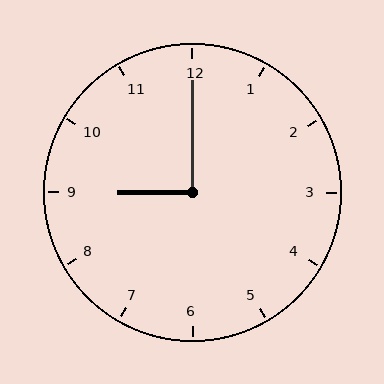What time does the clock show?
9:00.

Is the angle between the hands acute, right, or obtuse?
It is right.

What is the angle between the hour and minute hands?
Approximately 90 degrees.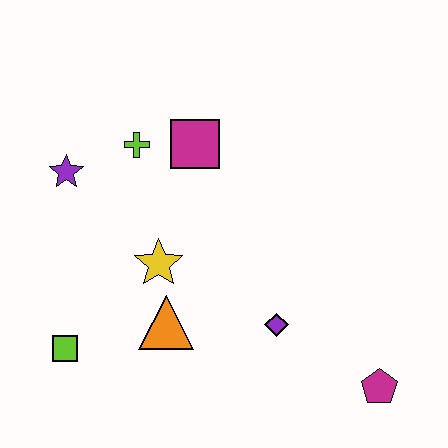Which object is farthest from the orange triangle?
The magenta pentagon is farthest from the orange triangle.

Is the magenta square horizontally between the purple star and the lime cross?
No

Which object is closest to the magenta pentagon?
The purple diamond is closest to the magenta pentagon.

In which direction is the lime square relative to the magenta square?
The lime square is below the magenta square.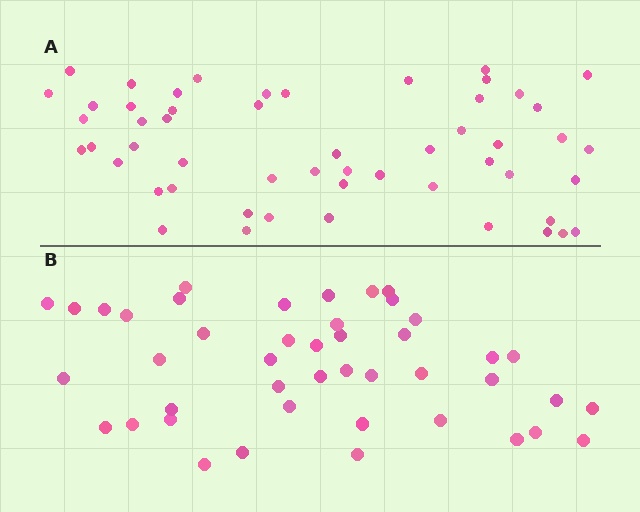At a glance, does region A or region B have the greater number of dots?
Region A (the top region) has more dots.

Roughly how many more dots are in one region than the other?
Region A has roughly 8 or so more dots than region B.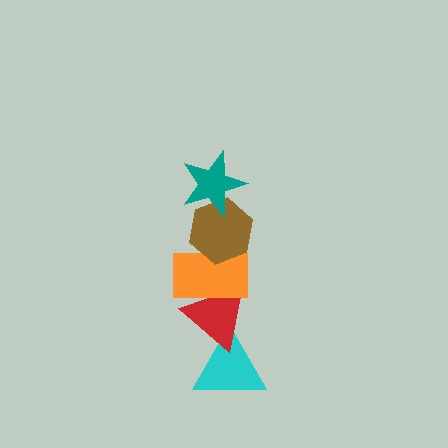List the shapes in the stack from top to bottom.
From top to bottom: the teal star, the brown hexagon, the orange rectangle, the red triangle, the cyan triangle.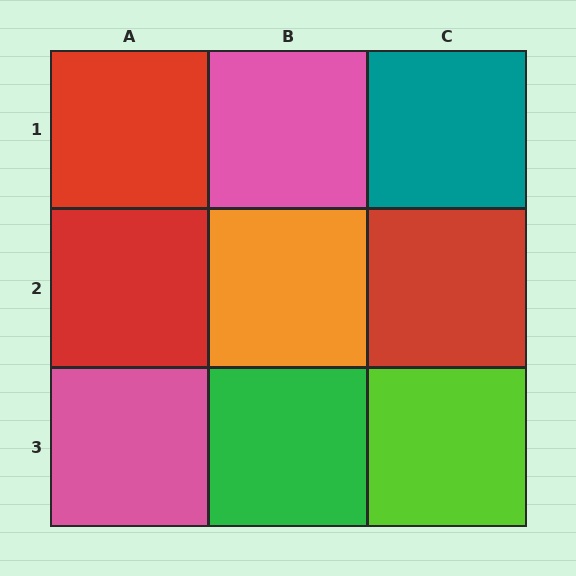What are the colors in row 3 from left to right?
Pink, green, lime.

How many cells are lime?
1 cell is lime.